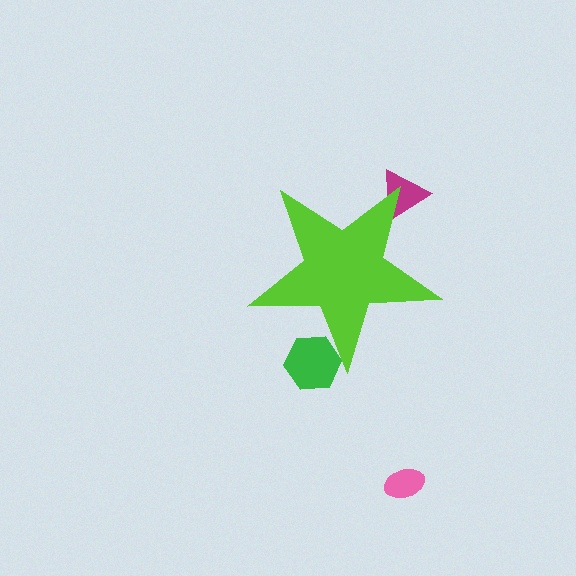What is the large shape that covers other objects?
A lime star.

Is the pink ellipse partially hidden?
No, the pink ellipse is fully visible.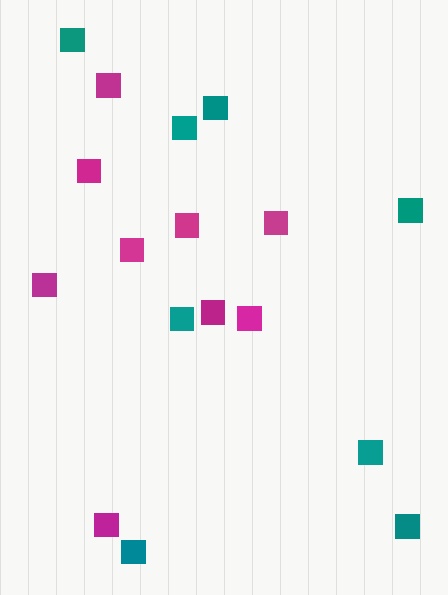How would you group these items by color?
There are 2 groups: one group of teal squares (8) and one group of magenta squares (9).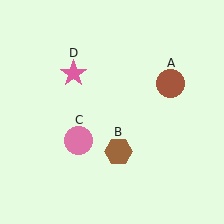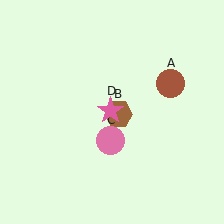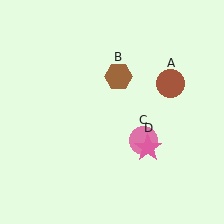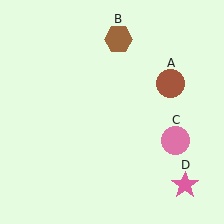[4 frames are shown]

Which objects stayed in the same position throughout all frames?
Brown circle (object A) remained stationary.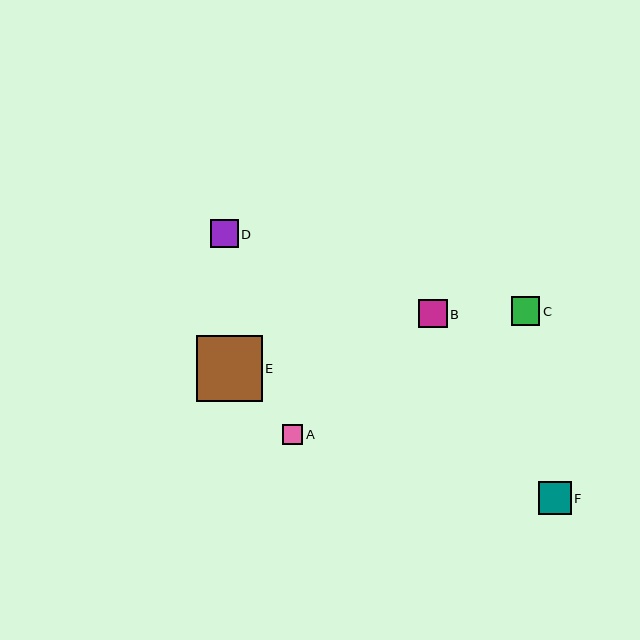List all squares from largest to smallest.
From largest to smallest: E, F, B, C, D, A.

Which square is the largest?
Square E is the largest with a size of approximately 66 pixels.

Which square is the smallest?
Square A is the smallest with a size of approximately 20 pixels.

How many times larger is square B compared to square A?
Square B is approximately 1.4 times the size of square A.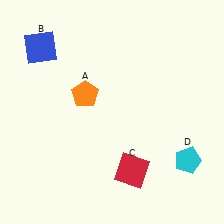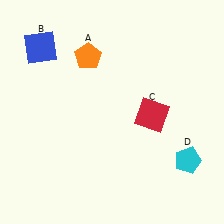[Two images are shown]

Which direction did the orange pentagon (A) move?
The orange pentagon (A) moved up.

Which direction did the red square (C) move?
The red square (C) moved up.